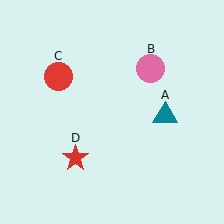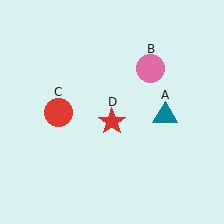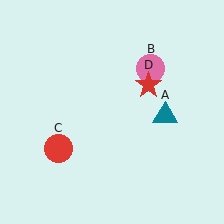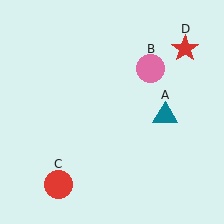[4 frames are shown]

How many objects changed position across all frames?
2 objects changed position: red circle (object C), red star (object D).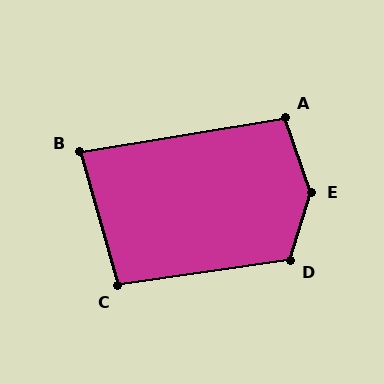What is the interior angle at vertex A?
Approximately 100 degrees (obtuse).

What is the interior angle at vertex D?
Approximately 116 degrees (obtuse).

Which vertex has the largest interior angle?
E, at approximately 143 degrees.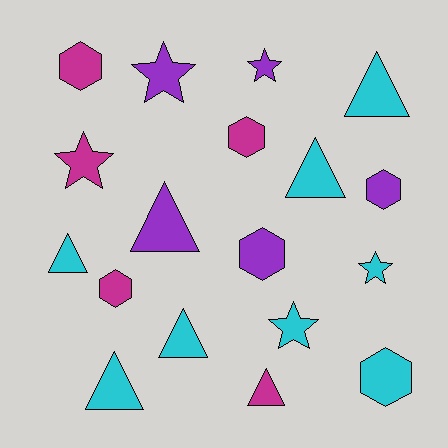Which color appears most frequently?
Cyan, with 8 objects.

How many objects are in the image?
There are 18 objects.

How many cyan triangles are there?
There are 5 cyan triangles.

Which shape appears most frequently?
Triangle, with 7 objects.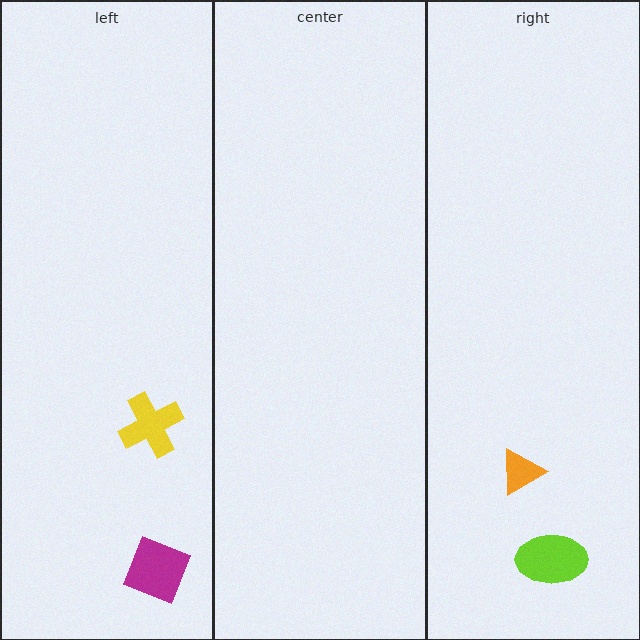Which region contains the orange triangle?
The right region.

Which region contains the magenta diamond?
The left region.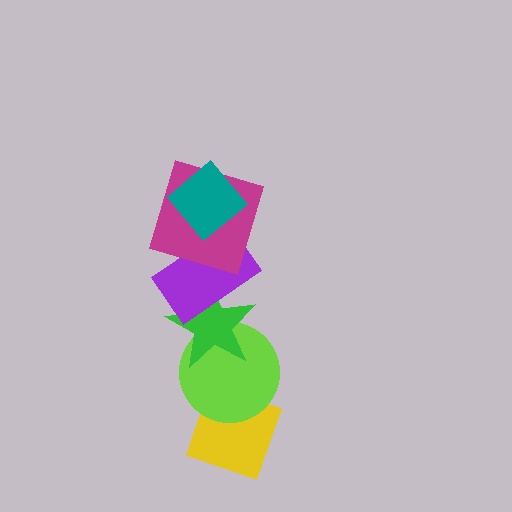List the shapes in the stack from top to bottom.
From top to bottom: the teal diamond, the magenta square, the purple rectangle, the green star, the lime circle, the yellow diamond.